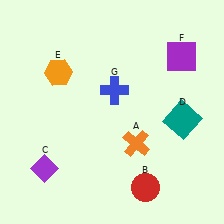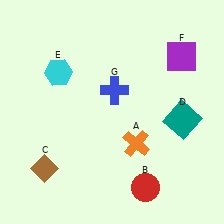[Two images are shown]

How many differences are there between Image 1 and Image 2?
There are 2 differences between the two images.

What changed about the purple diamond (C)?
In Image 1, C is purple. In Image 2, it changed to brown.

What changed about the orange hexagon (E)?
In Image 1, E is orange. In Image 2, it changed to cyan.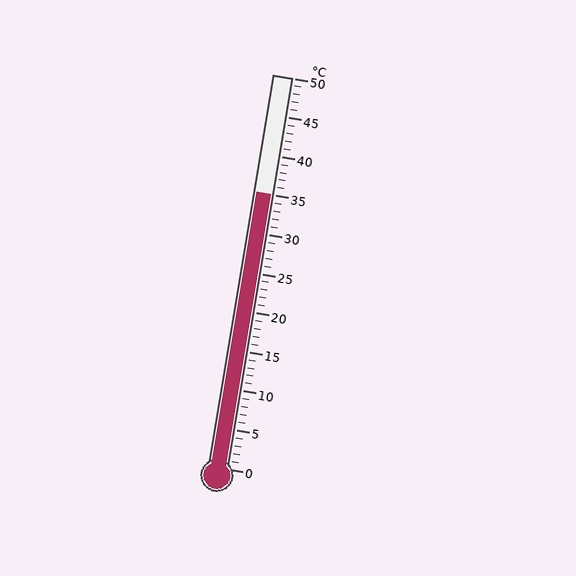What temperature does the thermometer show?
The thermometer shows approximately 35°C.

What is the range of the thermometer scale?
The thermometer scale ranges from 0°C to 50°C.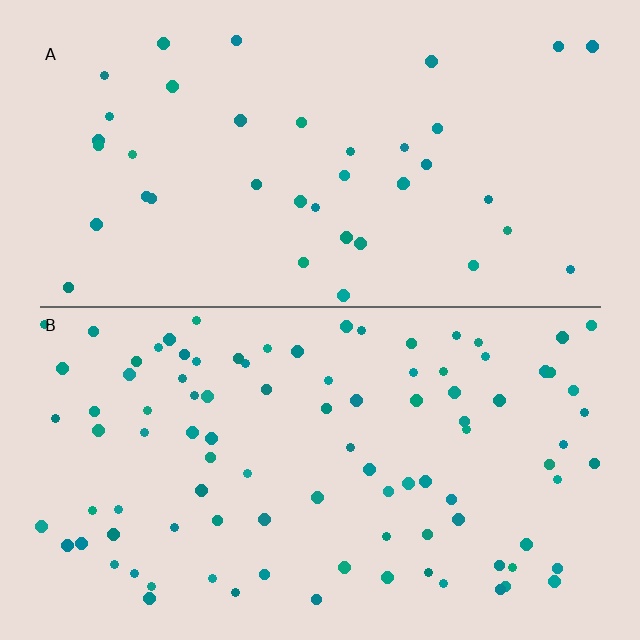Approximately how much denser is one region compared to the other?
Approximately 2.4× — region B over region A.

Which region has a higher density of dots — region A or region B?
B (the bottom).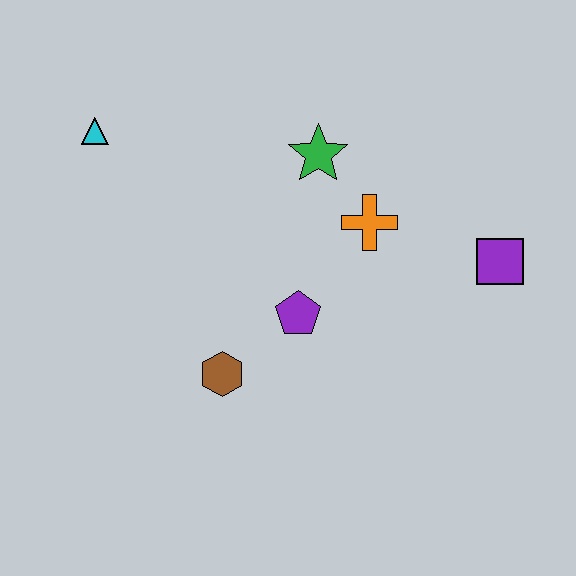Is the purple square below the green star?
Yes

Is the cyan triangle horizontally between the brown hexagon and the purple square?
No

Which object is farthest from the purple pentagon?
The cyan triangle is farthest from the purple pentagon.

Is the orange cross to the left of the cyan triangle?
No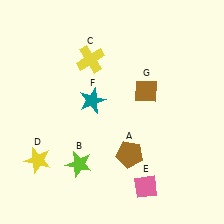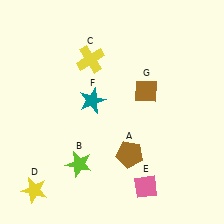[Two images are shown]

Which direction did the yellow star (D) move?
The yellow star (D) moved down.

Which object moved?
The yellow star (D) moved down.